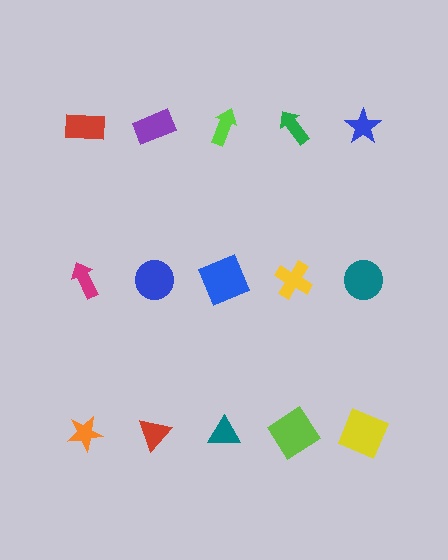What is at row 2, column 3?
A blue square.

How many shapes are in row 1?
5 shapes.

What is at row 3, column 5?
A yellow square.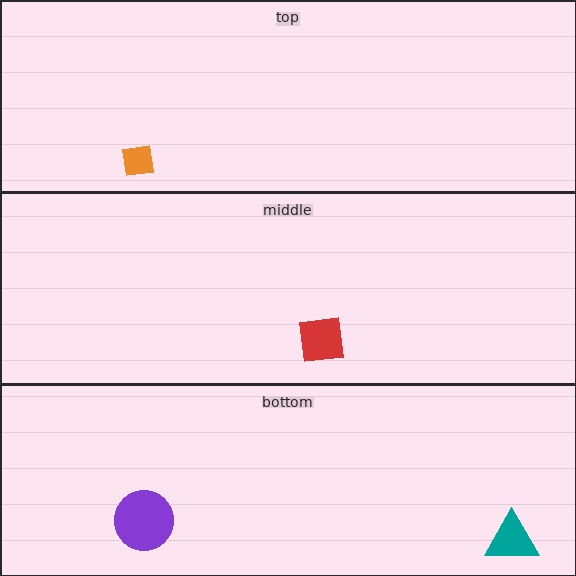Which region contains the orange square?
The top region.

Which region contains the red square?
The middle region.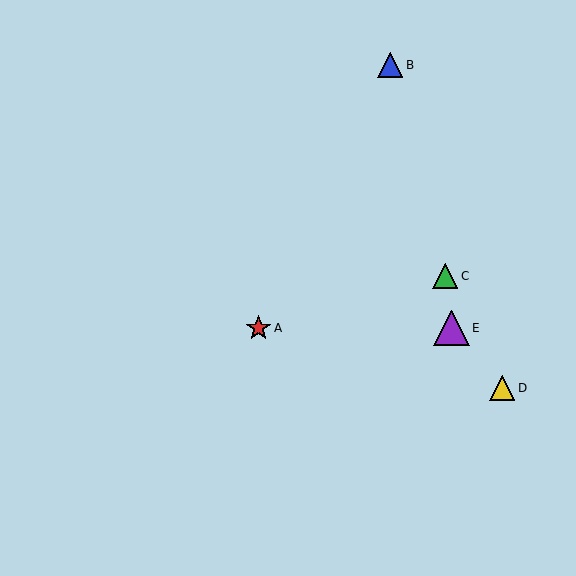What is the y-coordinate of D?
Object D is at y≈388.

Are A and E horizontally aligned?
Yes, both are at y≈328.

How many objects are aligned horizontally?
2 objects (A, E) are aligned horizontally.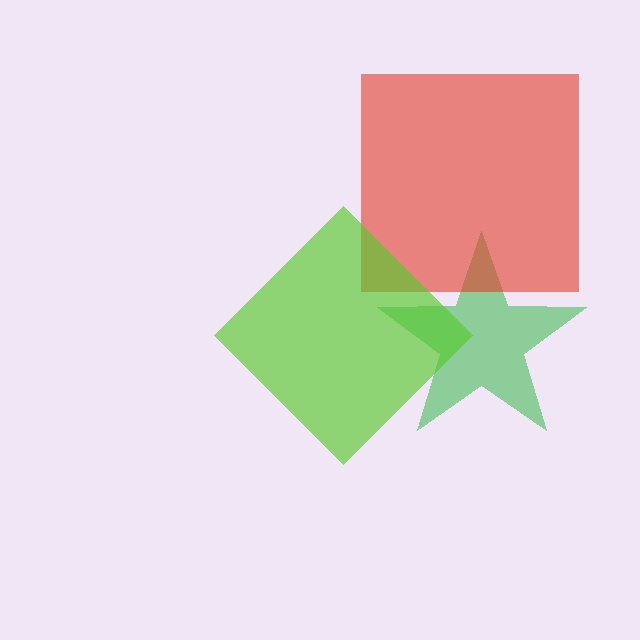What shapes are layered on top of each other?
The layered shapes are: a green star, a red square, a lime diamond.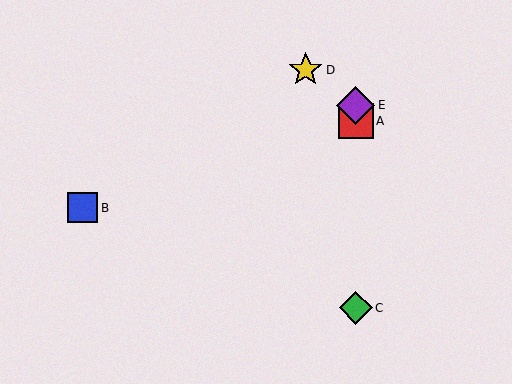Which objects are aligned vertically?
Objects A, C, E are aligned vertically.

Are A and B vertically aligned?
No, A is at x≈356 and B is at x≈82.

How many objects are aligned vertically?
3 objects (A, C, E) are aligned vertically.